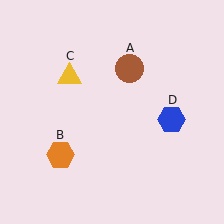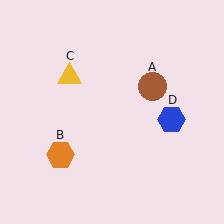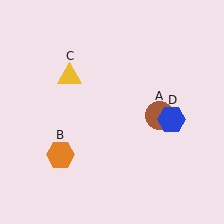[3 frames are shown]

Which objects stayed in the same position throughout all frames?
Orange hexagon (object B) and yellow triangle (object C) and blue hexagon (object D) remained stationary.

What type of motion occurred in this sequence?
The brown circle (object A) rotated clockwise around the center of the scene.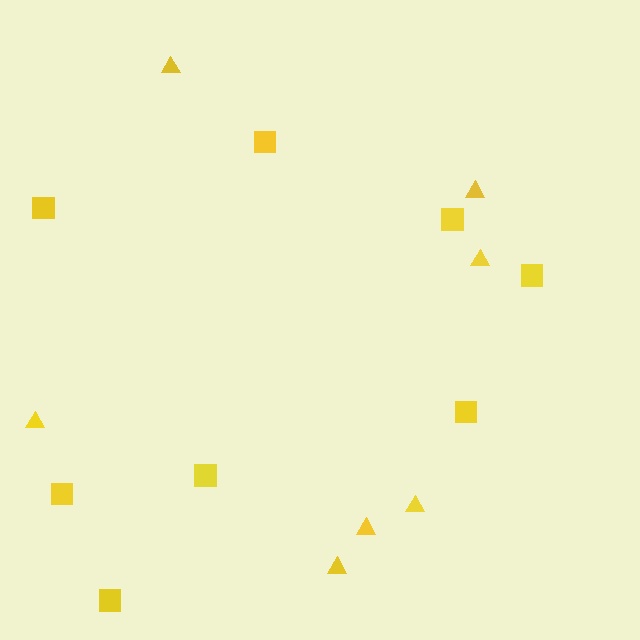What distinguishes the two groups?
There are 2 groups: one group of triangles (7) and one group of squares (8).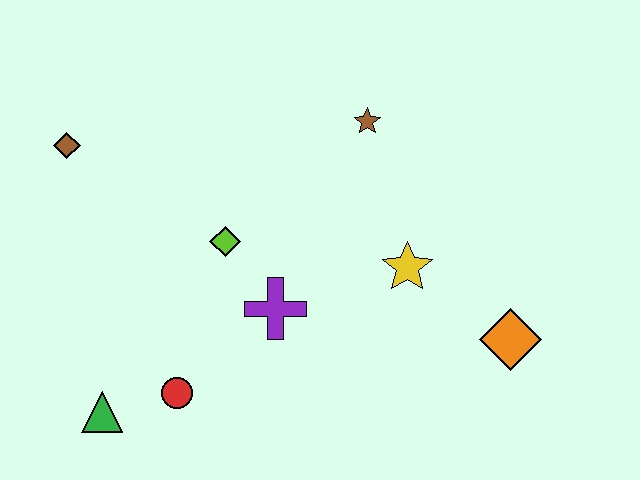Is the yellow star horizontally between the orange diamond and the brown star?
Yes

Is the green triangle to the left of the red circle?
Yes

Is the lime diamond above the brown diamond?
No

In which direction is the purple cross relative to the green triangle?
The purple cross is to the right of the green triangle.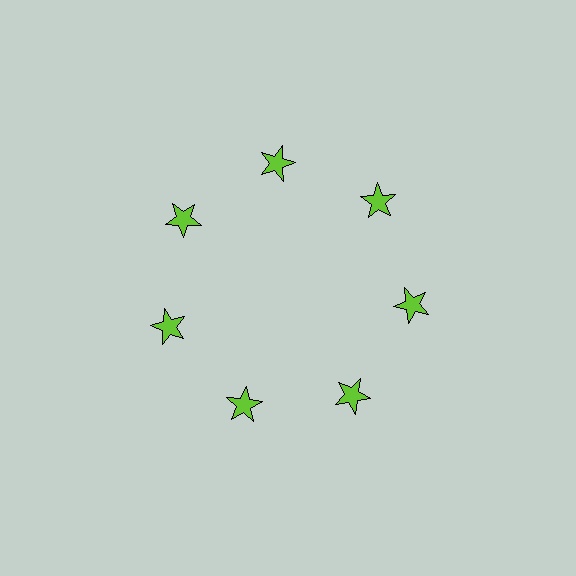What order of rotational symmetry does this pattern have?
This pattern has 7-fold rotational symmetry.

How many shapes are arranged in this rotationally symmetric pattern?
There are 7 shapes, arranged in 7 groups of 1.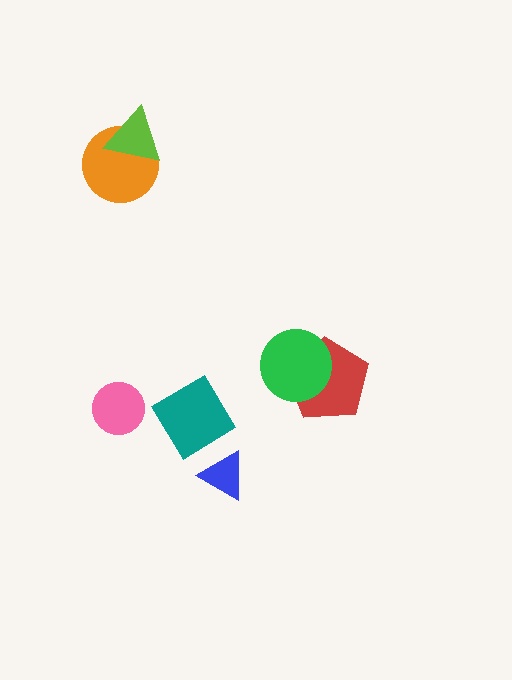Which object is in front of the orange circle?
The lime triangle is in front of the orange circle.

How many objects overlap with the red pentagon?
1 object overlaps with the red pentagon.